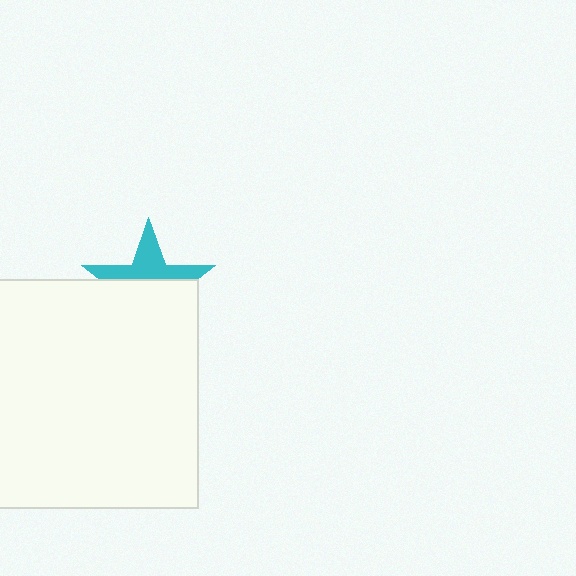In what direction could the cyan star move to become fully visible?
The cyan star could move up. That would shift it out from behind the white square entirely.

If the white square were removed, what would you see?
You would see the complete cyan star.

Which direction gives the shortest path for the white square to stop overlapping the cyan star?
Moving down gives the shortest separation.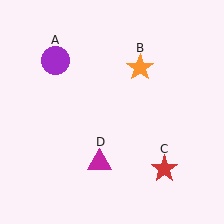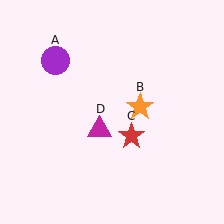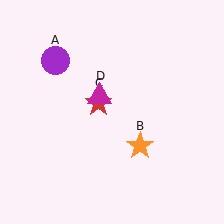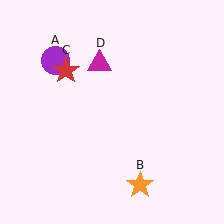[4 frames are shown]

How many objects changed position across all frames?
3 objects changed position: orange star (object B), red star (object C), magenta triangle (object D).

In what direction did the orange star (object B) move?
The orange star (object B) moved down.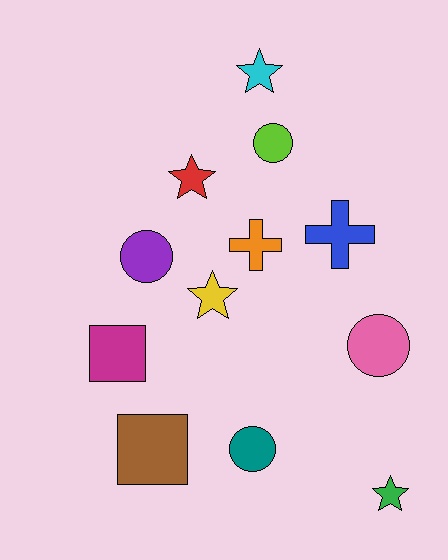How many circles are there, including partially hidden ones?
There are 4 circles.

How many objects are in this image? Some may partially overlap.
There are 12 objects.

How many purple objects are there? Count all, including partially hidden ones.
There is 1 purple object.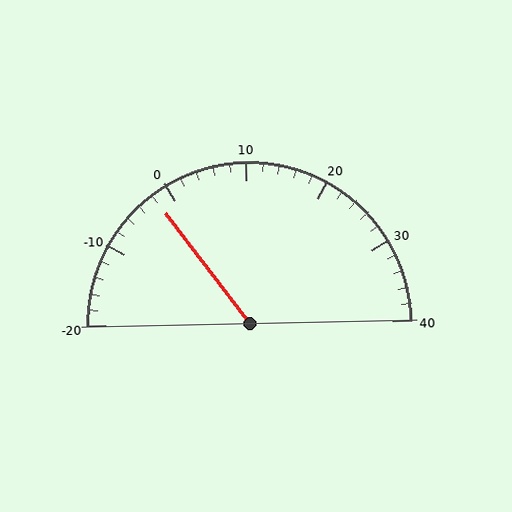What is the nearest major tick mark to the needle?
The nearest major tick mark is 0.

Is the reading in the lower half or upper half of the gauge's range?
The reading is in the lower half of the range (-20 to 40).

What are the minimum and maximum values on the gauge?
The gauge ranges from -20 to 40.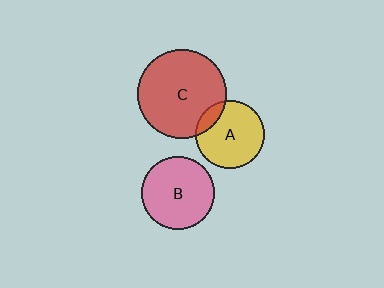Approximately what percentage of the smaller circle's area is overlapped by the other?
Approximately 15%.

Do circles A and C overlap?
Yes.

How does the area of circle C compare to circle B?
Approximately 1.5 times.